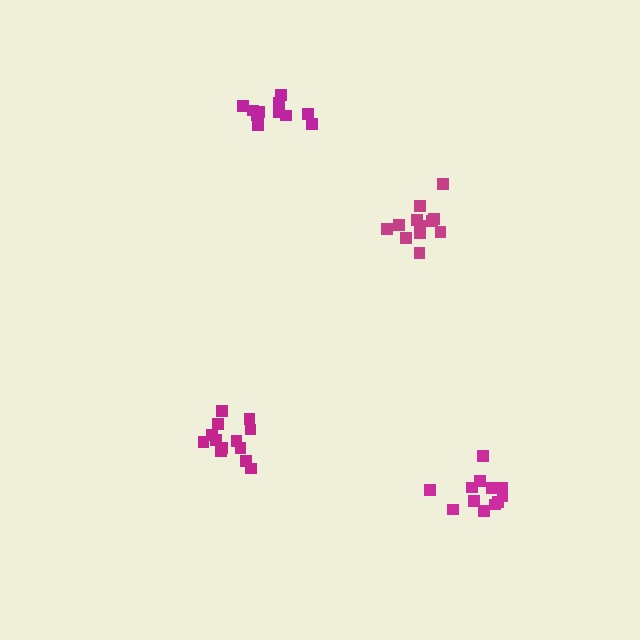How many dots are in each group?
Group 1: 12 dots, Group 2: 13 dots, Group 3: 12 dots, Group 4: 12 dots (49 total).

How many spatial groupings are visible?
There are 4 spatial groupings.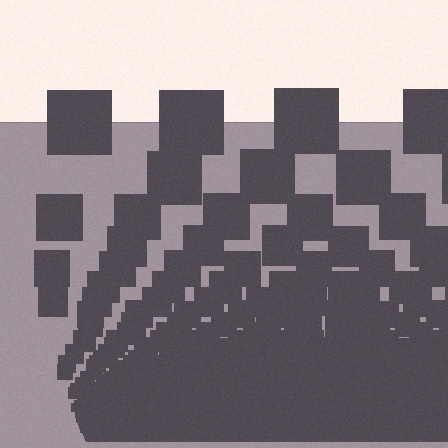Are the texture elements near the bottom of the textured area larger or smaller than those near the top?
Smaller. The gradient is inverted — elements near the bottom are smaller and denser.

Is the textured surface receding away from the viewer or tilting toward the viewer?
The surface appears to tilt toward the viewer. Texture elements get larger and sparser toward the top.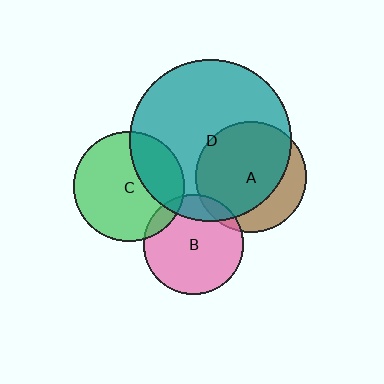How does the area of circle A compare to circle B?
Approximately 1.2 times.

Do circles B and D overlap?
Yes.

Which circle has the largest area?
Circle D (teal).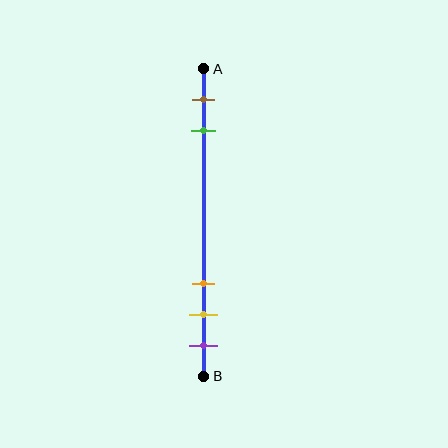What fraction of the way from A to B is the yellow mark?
The yellow mark is approximately 80% (0.8) of the way from A to B.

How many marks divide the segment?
There are 5 marks dividing the segment.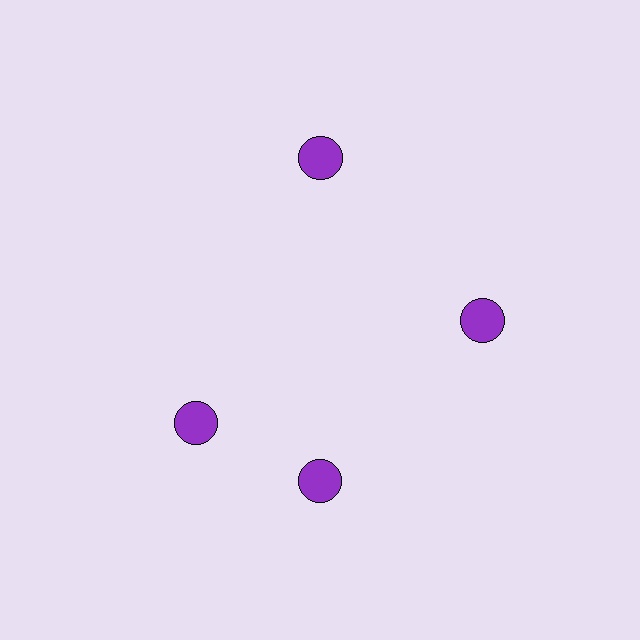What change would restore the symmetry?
The symmetry would be restored by rotating it back into even spacing with its neighbors so that all 4 circles sit at equal angles and equal distance from the center.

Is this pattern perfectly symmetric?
No. The 4 purple circles are arranged in a ring, but one element near the 9 o'clock position is rotated out of alignment along the ring, breaking the 4-fold rotational symmetry.